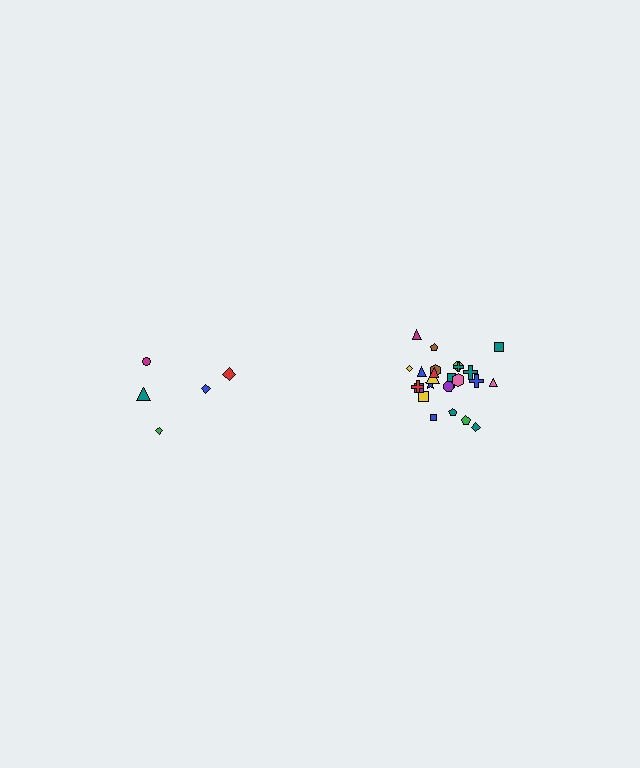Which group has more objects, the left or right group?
The right group.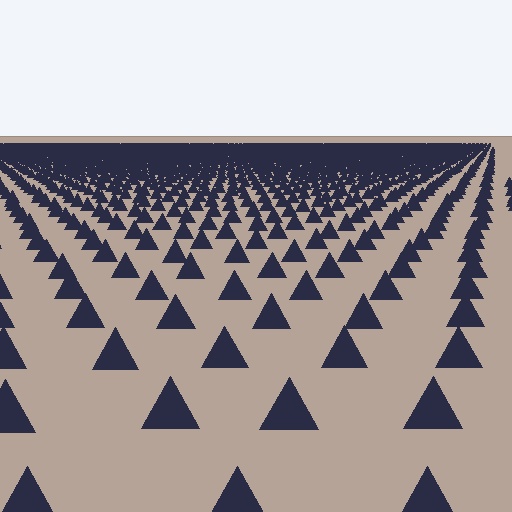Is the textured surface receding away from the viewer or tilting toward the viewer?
The surface is receding away from the viewer. Texture elements get smaller and denser toward the top.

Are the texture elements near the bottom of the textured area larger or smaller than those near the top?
Larger. Near the bottom, elements are closer to the viewer and appear at a bigger on-screen size.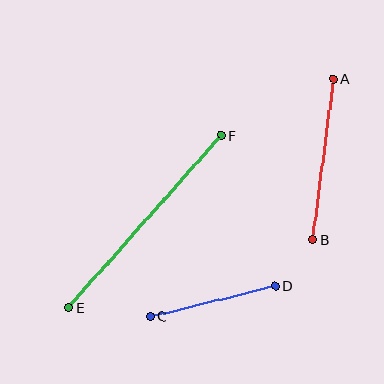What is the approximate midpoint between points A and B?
The midpoint is at approximately (323, 159) pixels.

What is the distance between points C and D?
The distance is approximately 129 pixels.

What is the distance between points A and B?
The distance is approximately 163 pixels.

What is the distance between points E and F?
The distance is approximately 230 pixels.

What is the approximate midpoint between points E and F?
The midpoint is at approximately (145, 221) pixels.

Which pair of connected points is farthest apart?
Points E and F are farthest apart.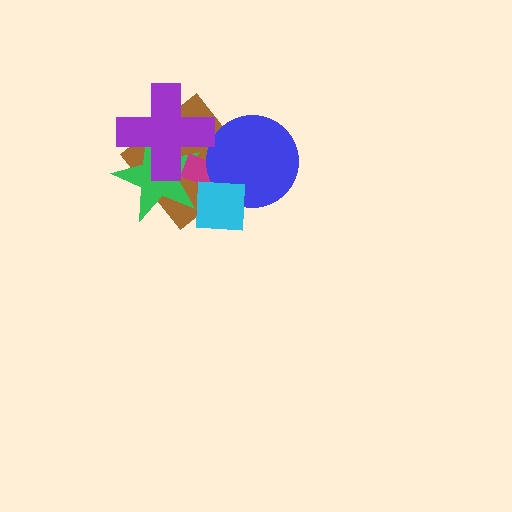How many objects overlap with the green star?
4 objects overlap with the green star.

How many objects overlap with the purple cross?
3 objects overlap with the purple cross.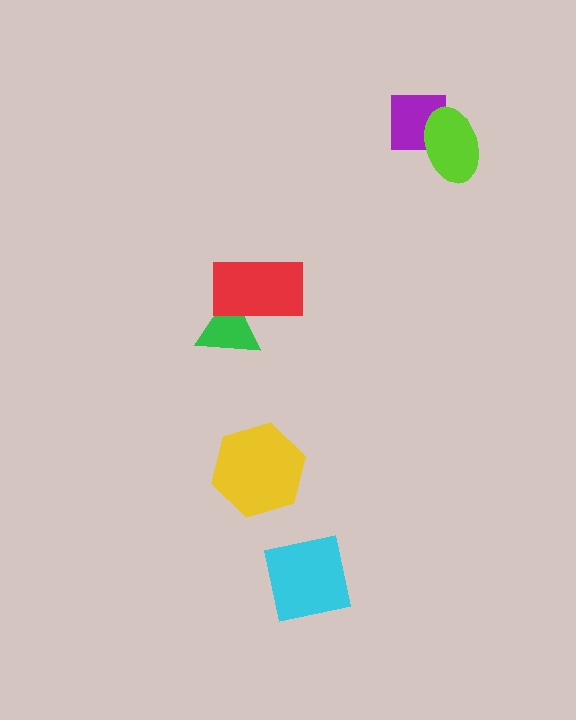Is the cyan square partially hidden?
No, no other shape covers it.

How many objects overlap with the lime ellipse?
1 object overlaps with the lime ellipse.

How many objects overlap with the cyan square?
0 objects overlap with the cyan square.